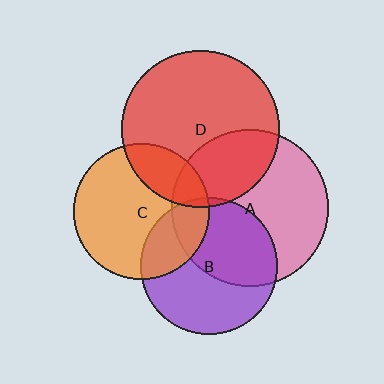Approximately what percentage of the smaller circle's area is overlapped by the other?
Approximately 50%.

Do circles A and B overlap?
Yes.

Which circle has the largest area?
Circle D (red).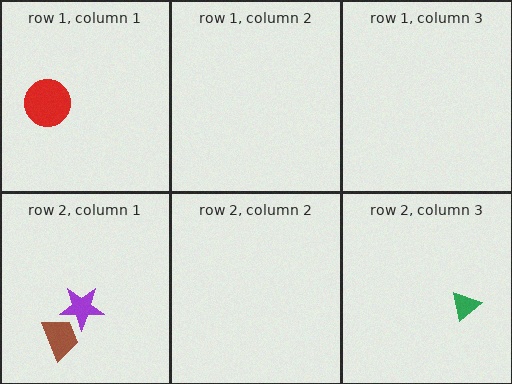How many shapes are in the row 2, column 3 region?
1.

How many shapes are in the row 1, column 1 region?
1.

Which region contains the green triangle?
The row 2, column 3 region.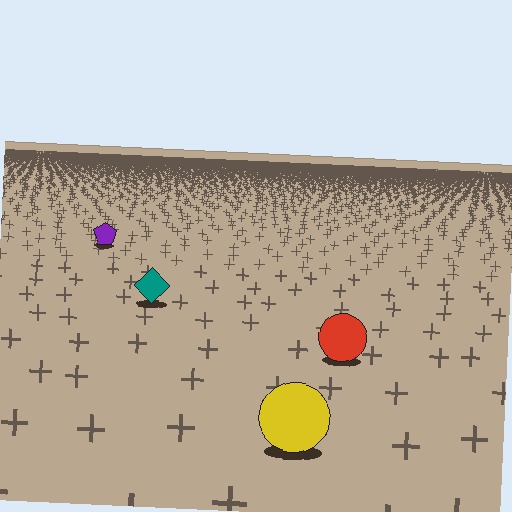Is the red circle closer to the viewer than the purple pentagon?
Yes. The red circle is closer — you can tell from the texture gradient: the ground texture is coarser near it.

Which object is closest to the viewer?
The yellow circle is closest. The texture marks near it are larger and more spread out.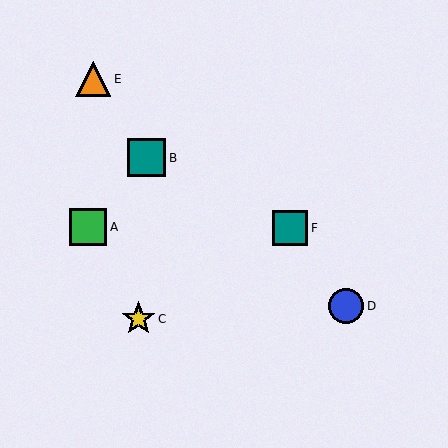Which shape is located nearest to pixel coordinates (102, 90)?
The orange triangle (labeled E) at (93, 79) is nearest to that location.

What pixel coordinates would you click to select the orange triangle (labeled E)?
Click at (93, 79) to select the orange triangle E.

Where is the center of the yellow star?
The center of the yellow star is at (139, 319).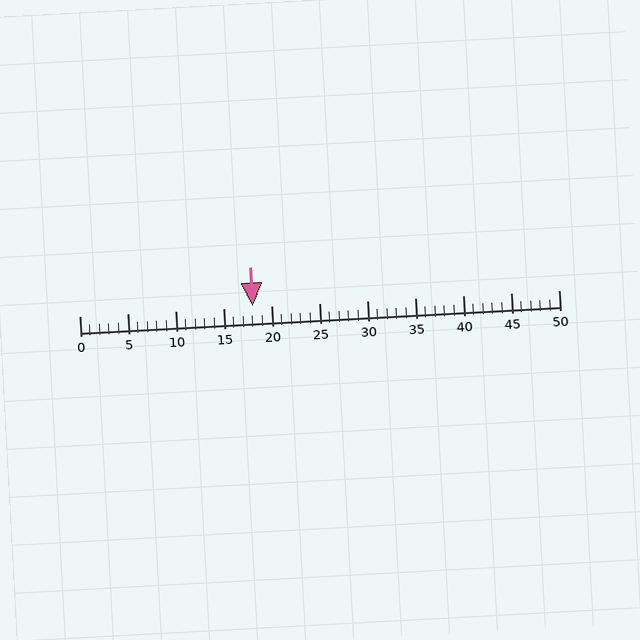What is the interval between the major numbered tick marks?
The major tick marks are spaced 5 units apart.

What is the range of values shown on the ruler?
The ruler shows values from 0 to 50.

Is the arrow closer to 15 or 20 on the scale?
The arrow is closer to 20.